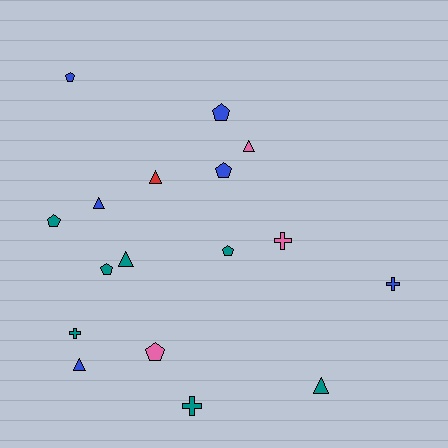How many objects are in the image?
There are 17 objects.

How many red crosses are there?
There are no red crosses.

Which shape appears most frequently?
Pentagon, with 7 objects.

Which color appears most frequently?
Teal, with 7 objects.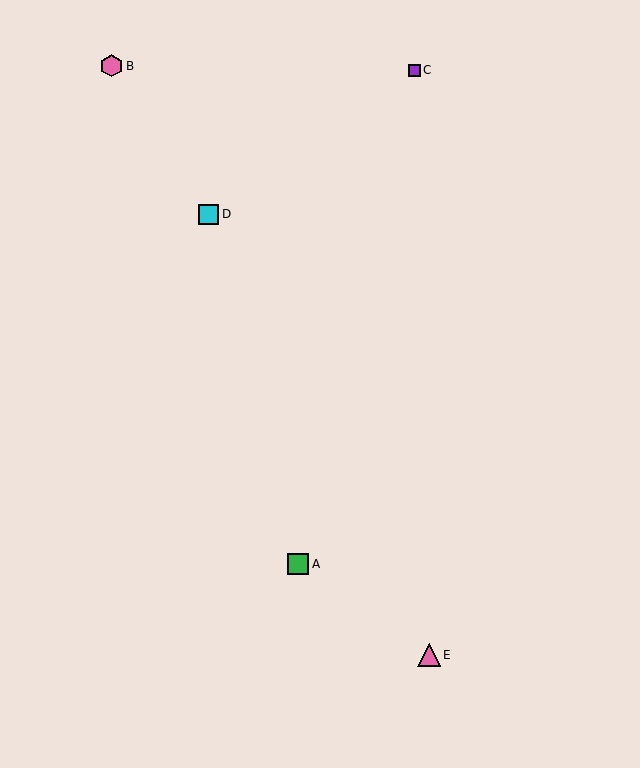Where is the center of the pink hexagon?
The center of the pink hexagon is at (112, 66).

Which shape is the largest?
The pink triangle (labeled E) is the largest.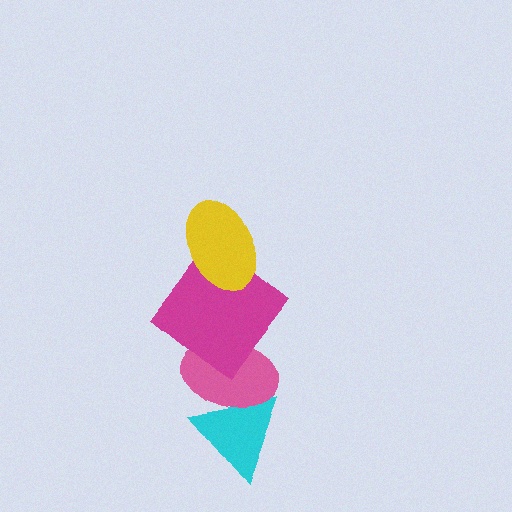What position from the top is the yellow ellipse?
The yellow ellipse is 1st from the top.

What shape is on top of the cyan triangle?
The pink ellipse is on top of the cyan triangle.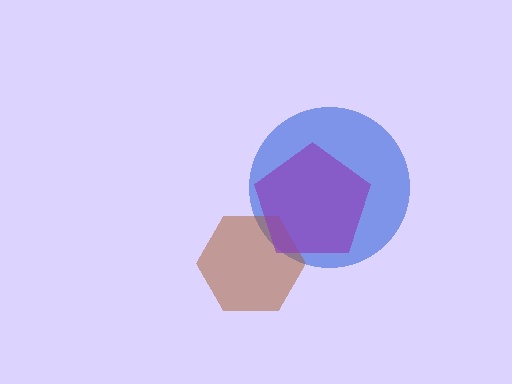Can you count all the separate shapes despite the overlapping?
Yes, there are 3 separate shapes.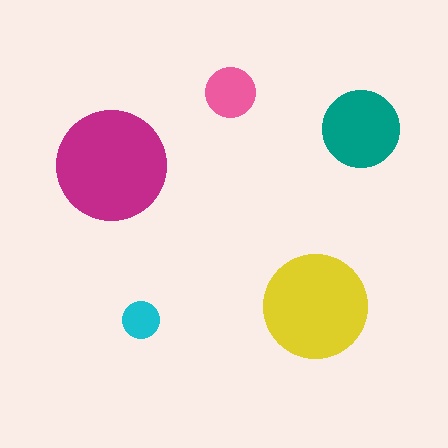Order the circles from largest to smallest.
the magenta one, the yellow one, the teal one, the pink one, the cyan one.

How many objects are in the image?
There are 5 objects in the image.